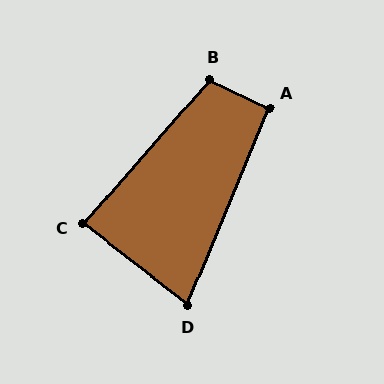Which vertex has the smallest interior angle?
D, at approximately 75 degrees.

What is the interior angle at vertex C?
Approximately 86 degrees (approximately right).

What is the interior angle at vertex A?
Approximately 94 degrees (approximately right).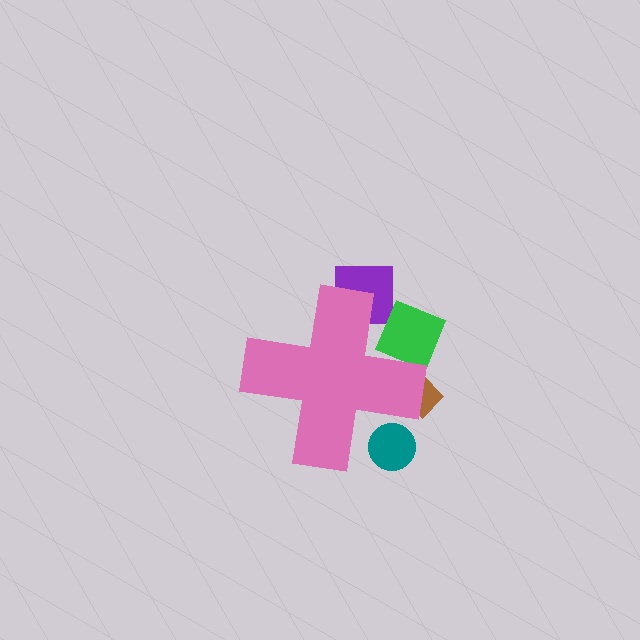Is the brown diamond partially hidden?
Yes, the brown diamond is partially hidden behind the pink cross.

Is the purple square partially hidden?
Yes, the purple square is partially hidden behind the pink cross.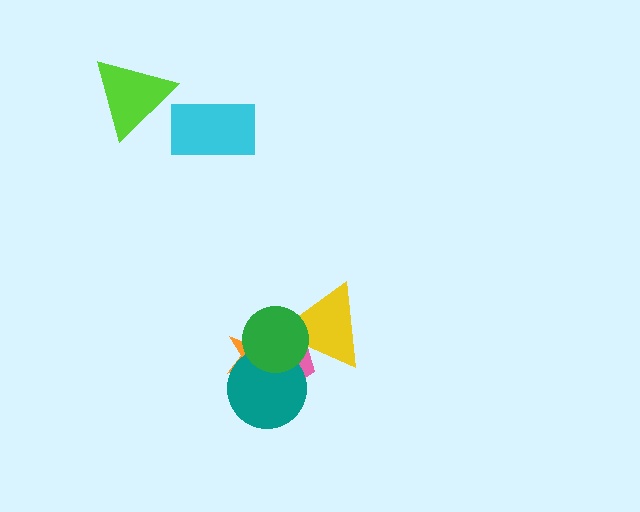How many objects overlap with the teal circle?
3 objects overlap with the teal circle.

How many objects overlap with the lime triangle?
0 objects overlap with the lime triangle.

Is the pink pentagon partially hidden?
Yes, it is partially covered by another shape.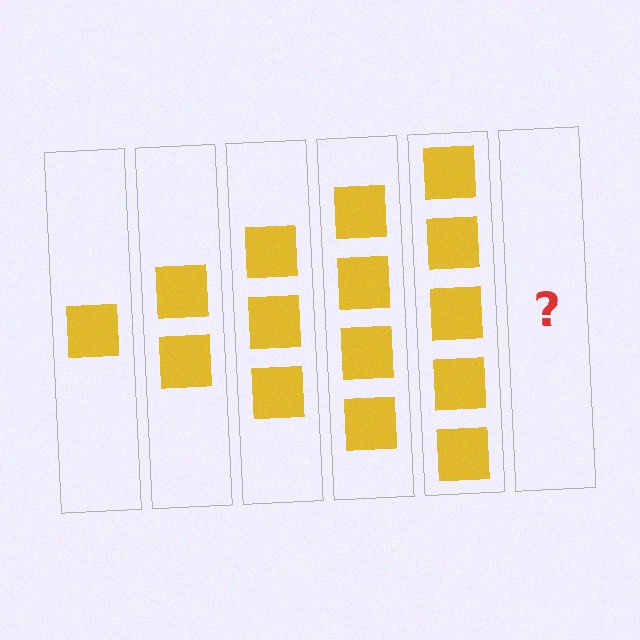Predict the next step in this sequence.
The next step is 6 squares.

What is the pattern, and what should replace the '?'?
The pattern is that each step adds one more square. The '?' should be 6 squares.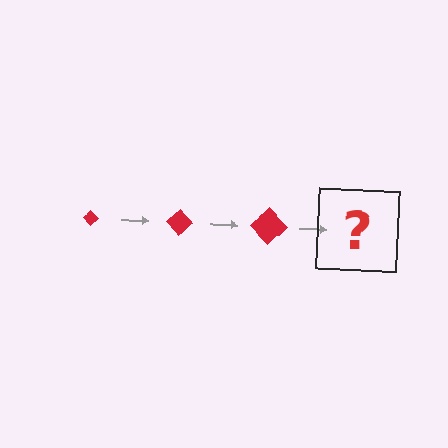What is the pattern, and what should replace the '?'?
The pattern is that the diamond gets progressively larger each step. The '?' should be a red diamond, larger than the previous one.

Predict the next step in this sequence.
The next step is a red diamond, larger than the previous one.